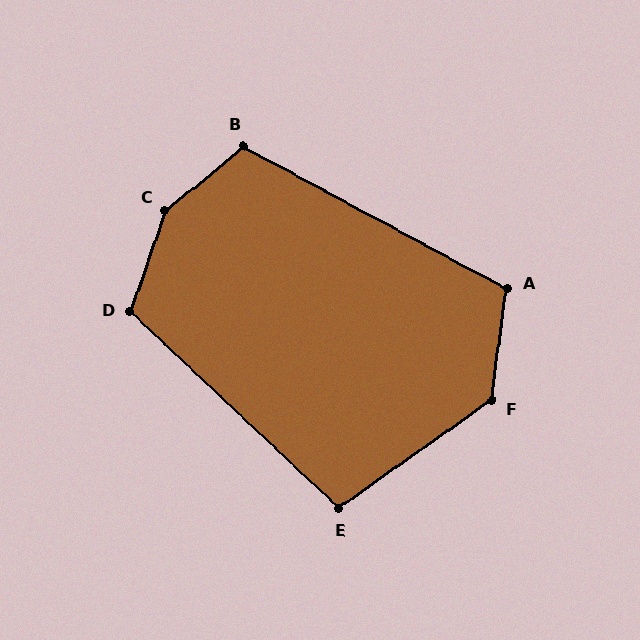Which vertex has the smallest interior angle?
E, at approximately 101 degrees.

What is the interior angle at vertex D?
Approximately 114 degrees (obtuse).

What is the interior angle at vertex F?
Approximately 133 degrees (obtuse).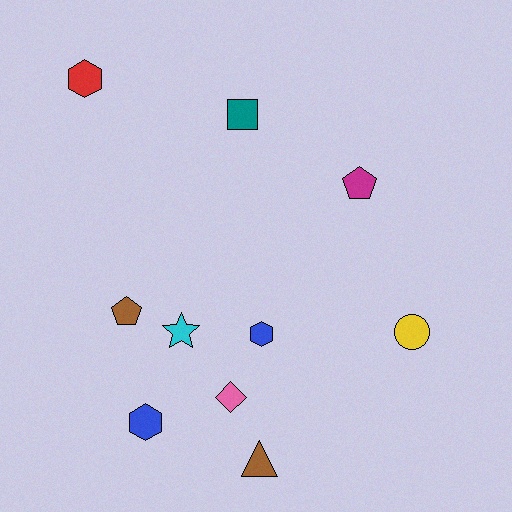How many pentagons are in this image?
There are 2 pentagons.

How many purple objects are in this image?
There are no purple objects.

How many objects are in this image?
There are 10 objects.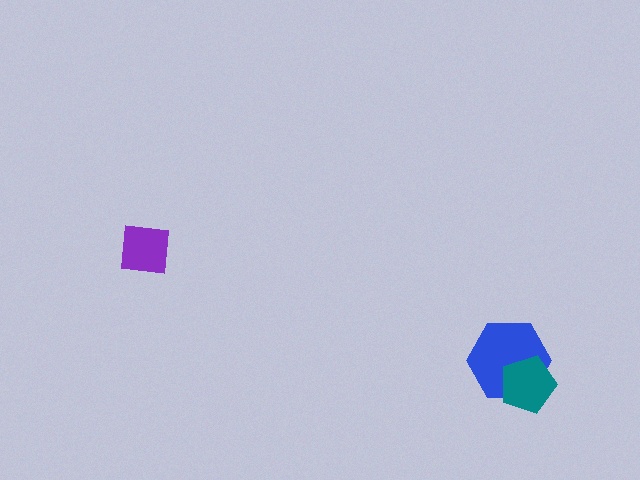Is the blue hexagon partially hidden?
Yes, it is partially covered by another shape.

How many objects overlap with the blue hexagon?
1 object overlaps with the blue hexagon.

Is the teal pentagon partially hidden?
No, no other shape covers it.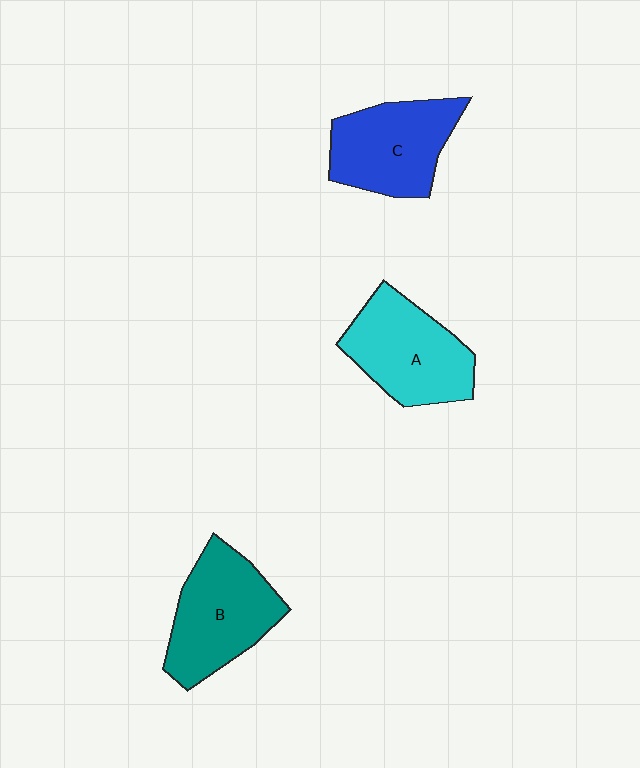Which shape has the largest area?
Shape B (teal).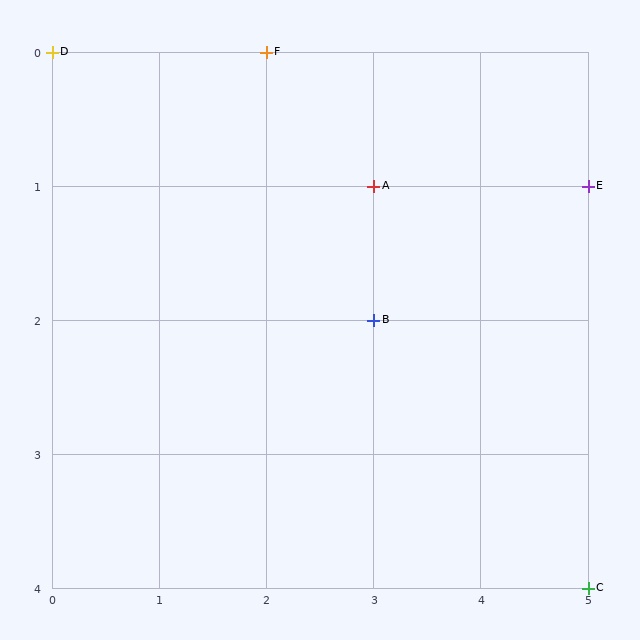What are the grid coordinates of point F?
Point F is at grid coordinates (2, 0).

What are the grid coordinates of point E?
Point E is at grid coordinates (5, 1).